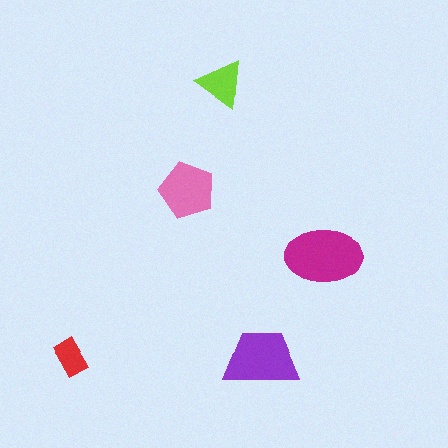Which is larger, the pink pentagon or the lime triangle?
The pink pentagon.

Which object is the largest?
The magenta ellipse.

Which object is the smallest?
The red rectangle.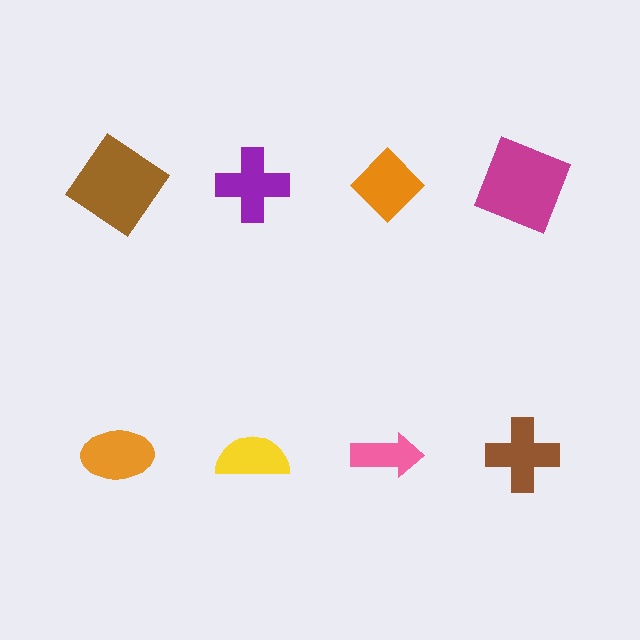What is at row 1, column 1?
A brown diamond.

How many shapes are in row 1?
4 shapes.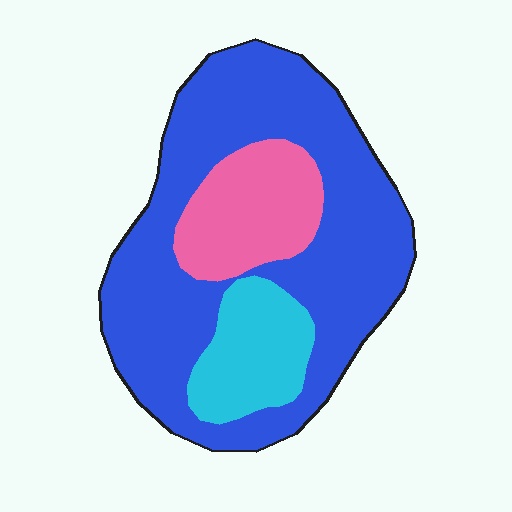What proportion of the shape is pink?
Pink takes up less than a quarter of the shape.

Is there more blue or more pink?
Blue.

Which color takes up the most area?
Blue, at roughly 70%.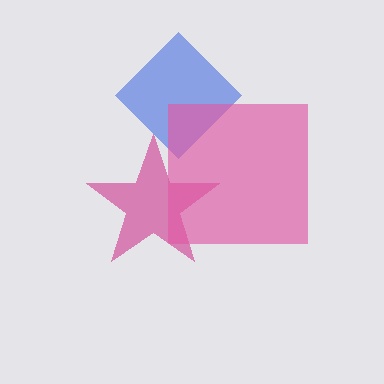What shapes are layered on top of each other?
The layered shapes are: a magenta star, a blue diamond, a pink square.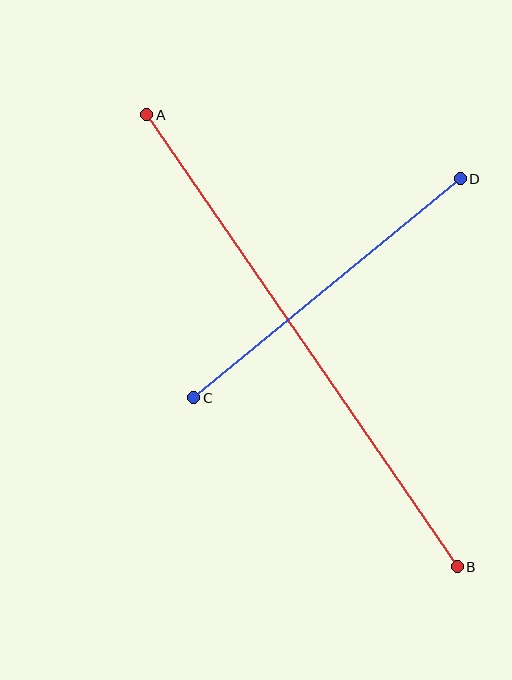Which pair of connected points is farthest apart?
Points A and B are farthest apart.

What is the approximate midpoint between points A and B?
The midpoint is at approximately (302, 341) pixels.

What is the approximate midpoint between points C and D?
The midpoint is at approximately (327, 288) pixels.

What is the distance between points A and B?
The distance is approximately 548 pixels.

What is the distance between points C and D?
The distance is approximately 345 pixels.